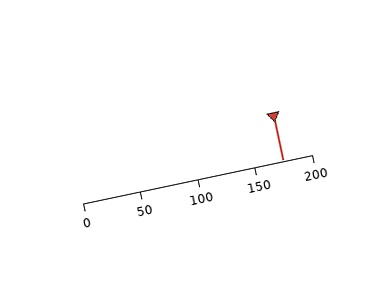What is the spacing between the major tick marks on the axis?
The major ticks are spaced 50 apart.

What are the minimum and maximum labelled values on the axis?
The axis runs from 0 to 200.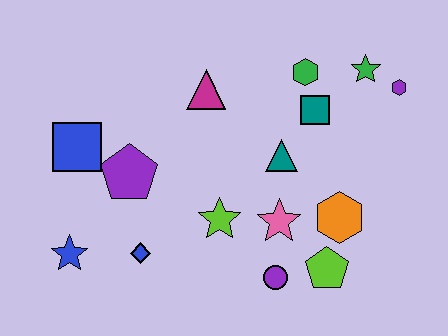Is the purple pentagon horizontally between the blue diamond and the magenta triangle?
No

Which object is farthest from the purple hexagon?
The blue star is farthest from the purple hexagon.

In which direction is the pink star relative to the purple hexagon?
The pink star is below the purple hexagon.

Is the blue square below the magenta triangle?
Yes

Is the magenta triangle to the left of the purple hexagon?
Yes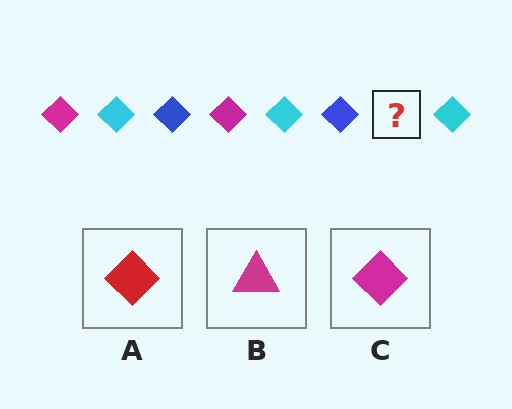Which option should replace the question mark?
Option C.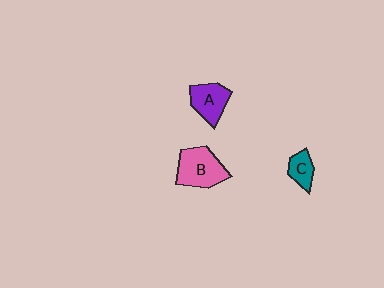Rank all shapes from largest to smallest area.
From largest to smallest: B (pink), A (purple), C (teal).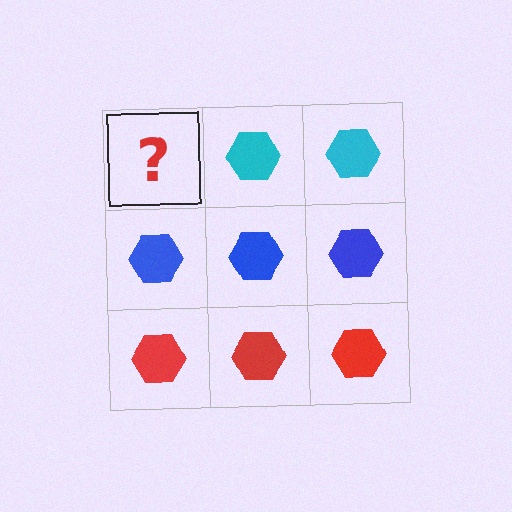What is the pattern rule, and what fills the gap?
The rule is that each row has a consistent color. The gap should be filled with a cyan hexagon.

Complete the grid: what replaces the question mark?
The question mark should be replaced with a cyan hexagon.